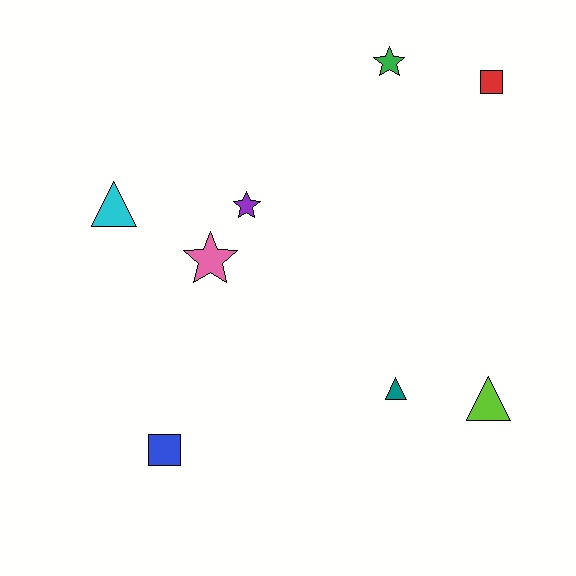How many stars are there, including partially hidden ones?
There are 3 stars.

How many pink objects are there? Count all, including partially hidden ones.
There is 1 pink object.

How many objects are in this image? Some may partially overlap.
There are 8 objects.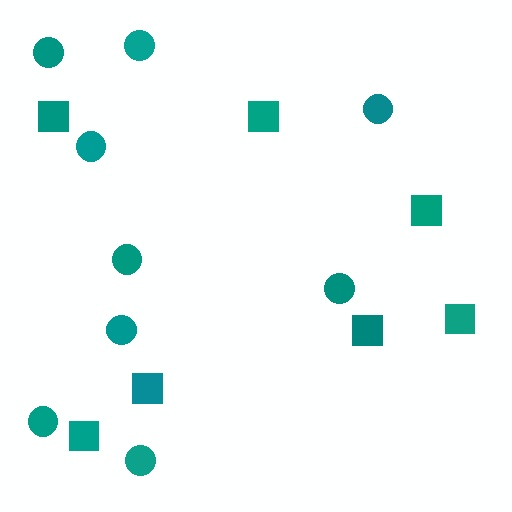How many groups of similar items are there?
There are 2 groups: one group of circles (9) and one group of squares (7).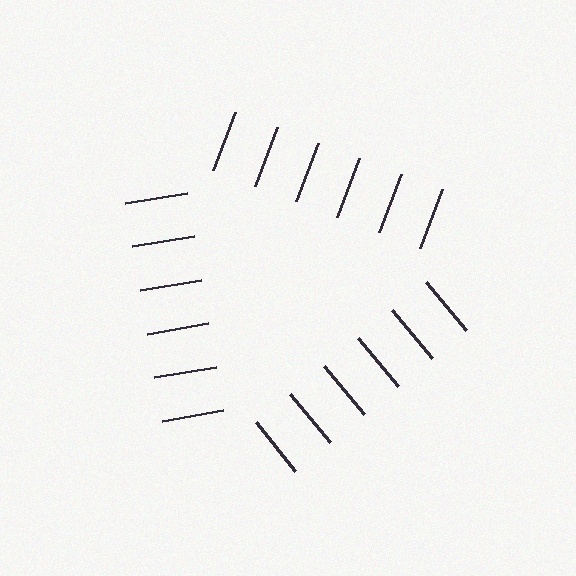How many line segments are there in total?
18 — 6 along each of the 3 edges.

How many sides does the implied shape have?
3 sides — the line-ends trace a triangle.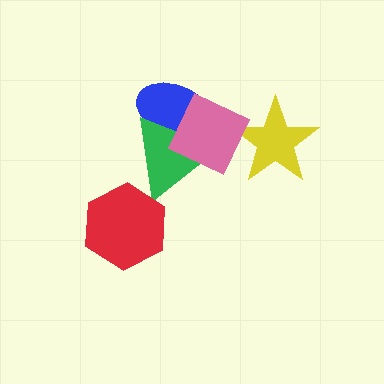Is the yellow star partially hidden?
Yes, it is partially covered by another shape.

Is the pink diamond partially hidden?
No, no other shape covers it.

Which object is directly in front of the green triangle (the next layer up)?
The red hexagon is directly in front of the green triangle.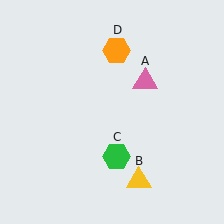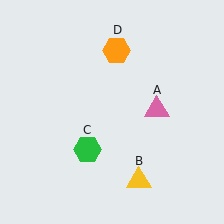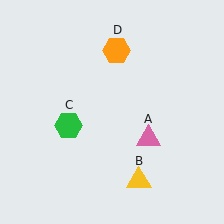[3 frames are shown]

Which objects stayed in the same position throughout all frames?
Yellow triangle (object B) and orange hexagon (object D) remained stationary.